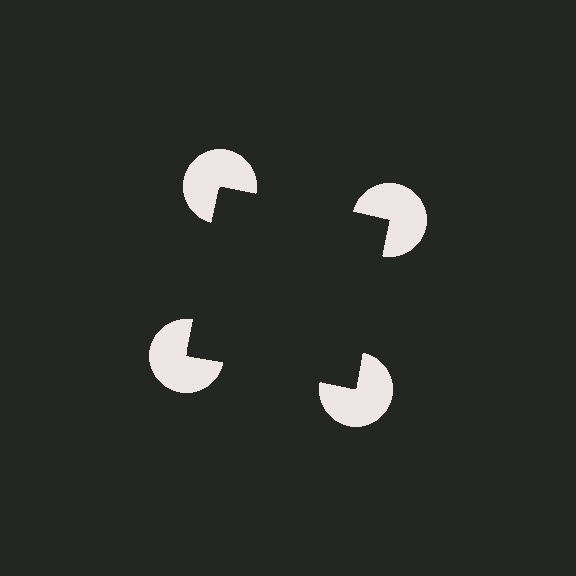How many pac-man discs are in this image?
There are 4 — one at each vertex of the illusory square.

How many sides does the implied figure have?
4 sides.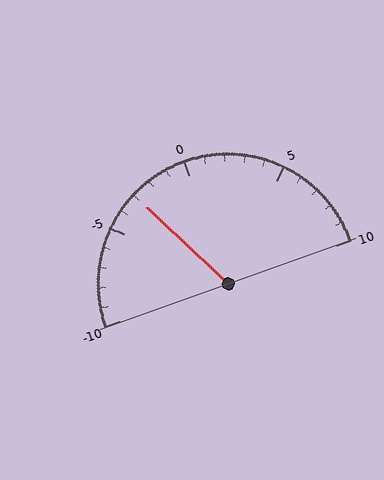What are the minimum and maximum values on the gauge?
The gauge ranges from -10 to 10.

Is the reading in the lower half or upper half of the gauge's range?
The reading is in the lower half of the range (-10 to 10).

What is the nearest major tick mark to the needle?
The nearest major tick mark is -5.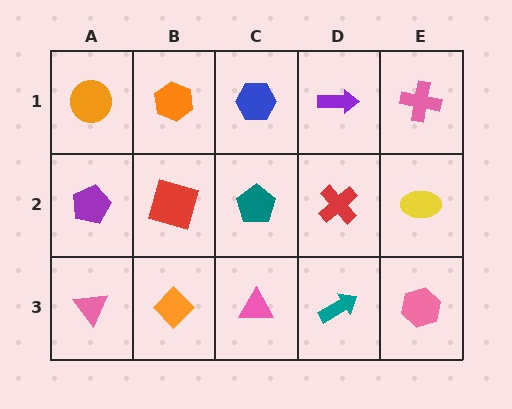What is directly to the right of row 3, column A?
An orange diamond.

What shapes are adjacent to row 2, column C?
A blue hexagon (row 1, column C), a pink triangle (row 3, column C), a red square (row 2, column B), a red cross (row 2, column D).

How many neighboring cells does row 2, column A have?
3.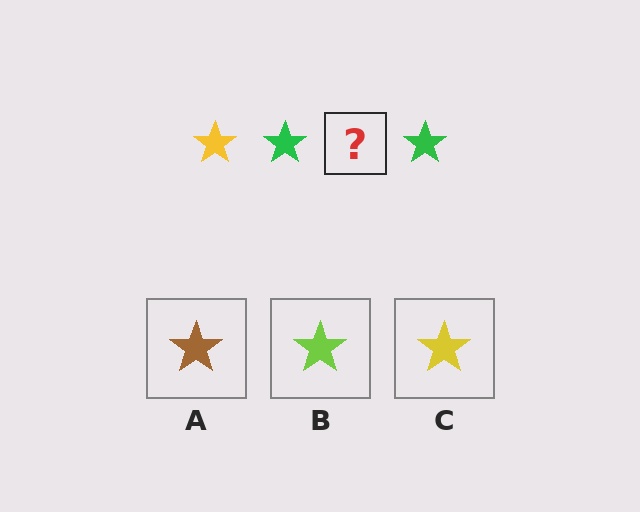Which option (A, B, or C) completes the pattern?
C.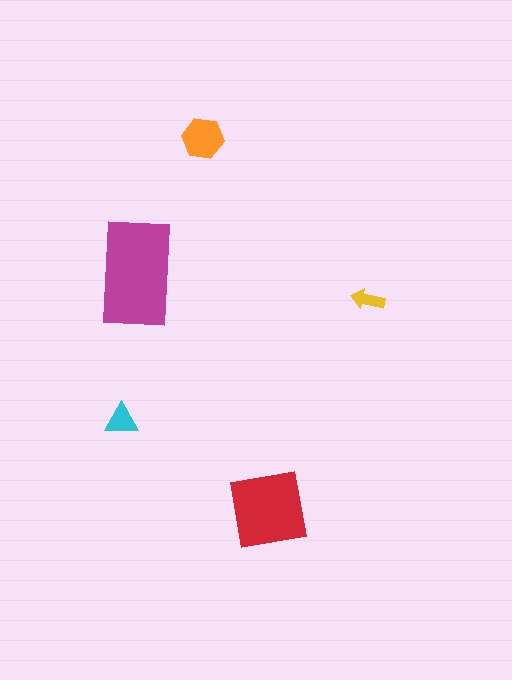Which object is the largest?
The magenta rectangle.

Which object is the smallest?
The yellow arrow.